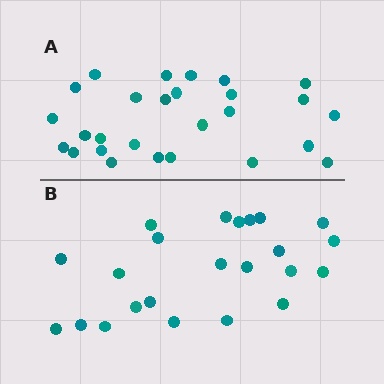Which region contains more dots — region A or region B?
Region A (the top region) has more dots.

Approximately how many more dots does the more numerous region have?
Region A has about 4 more dots than region B.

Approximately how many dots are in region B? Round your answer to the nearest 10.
About 20 dots. (The exact count is 23, which rounds to 20.)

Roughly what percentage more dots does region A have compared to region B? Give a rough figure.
About 15% more.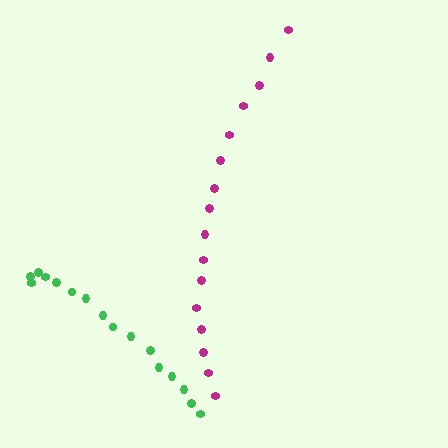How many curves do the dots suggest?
There are 2 distinct paths.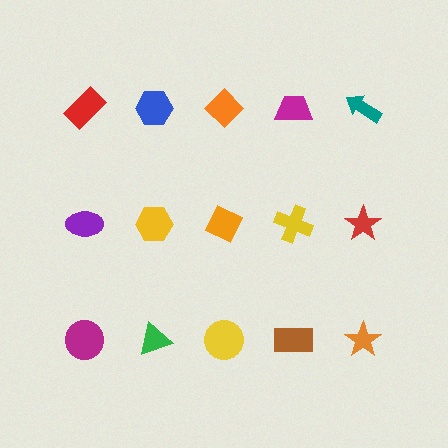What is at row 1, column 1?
A red rectangle.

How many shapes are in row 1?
5 shapes.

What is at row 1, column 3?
An orange diamond.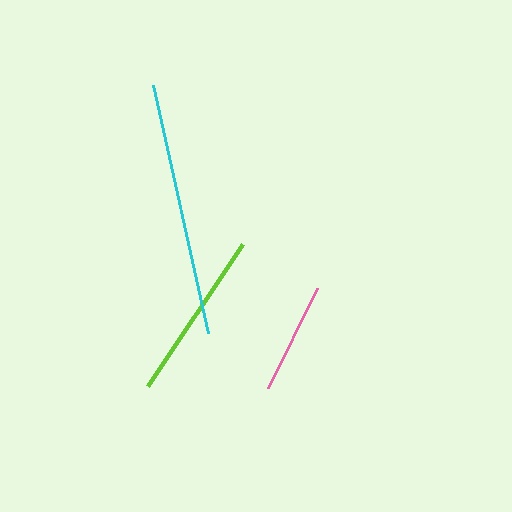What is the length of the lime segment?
The lime segment is approximately 171 pixels long.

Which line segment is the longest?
The cyan line is the longest at approximately 254 pixels.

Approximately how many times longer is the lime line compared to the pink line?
The lime line is approximately 1.5 times the length of the pink line.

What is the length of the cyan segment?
The cyan segment is approximately 254 pixels long.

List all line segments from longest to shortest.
From longest to shortest: cyan, lime, pink.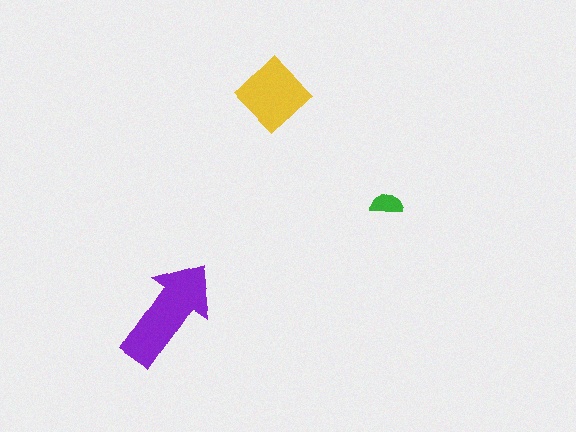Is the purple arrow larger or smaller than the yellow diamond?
Larger.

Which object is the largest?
The purple arrow.